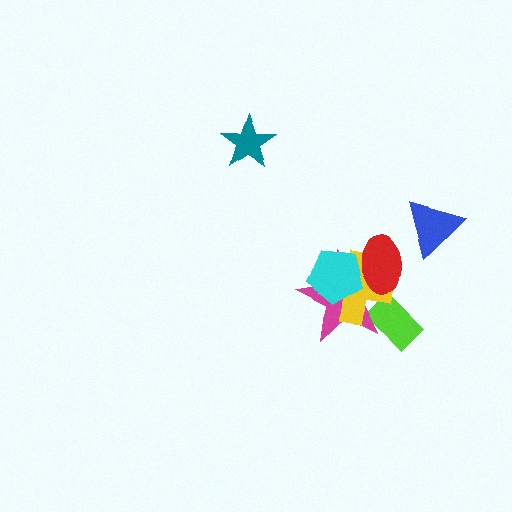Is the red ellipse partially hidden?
Yes, it is partially covered by another shape.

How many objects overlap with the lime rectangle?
2 objects overlap with the lime rectangle.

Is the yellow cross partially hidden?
Yes, it is partially covered by another shape.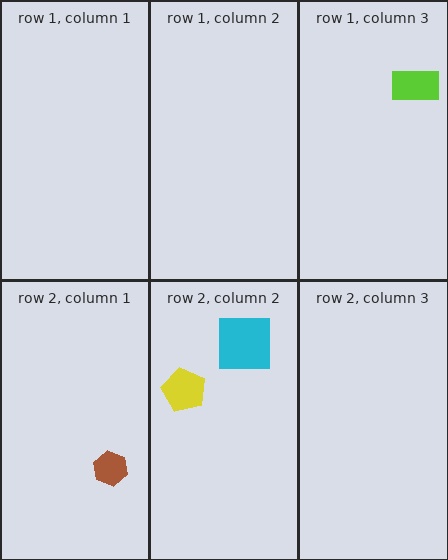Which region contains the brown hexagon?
The row 2, column 1 region.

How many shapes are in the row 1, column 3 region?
1.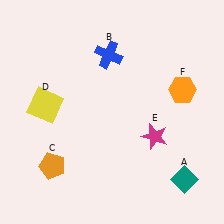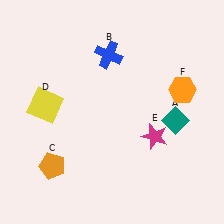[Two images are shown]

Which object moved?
The teal diamond (A) moved up.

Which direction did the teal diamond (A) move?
The teal diamond (A) moved up.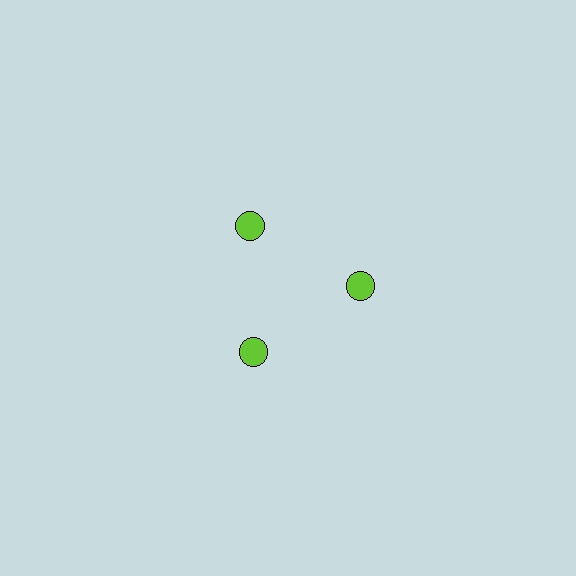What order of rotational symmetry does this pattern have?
This pattern has 3-fold rotational symmetry.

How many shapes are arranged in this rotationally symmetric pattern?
There are 3 shapes, arranged in 3 groups of 1.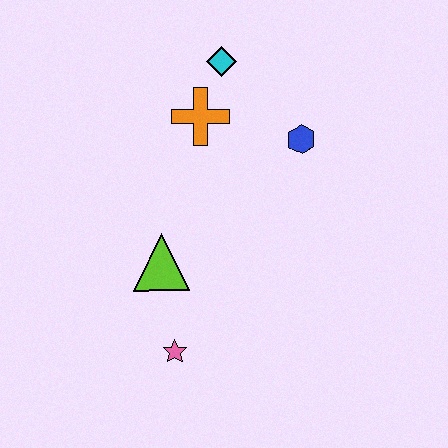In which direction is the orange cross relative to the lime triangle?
The orange cross is above the lime triangle.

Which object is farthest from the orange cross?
The pink star is farthest from the orange cross.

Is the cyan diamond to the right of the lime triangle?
Yes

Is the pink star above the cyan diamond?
No